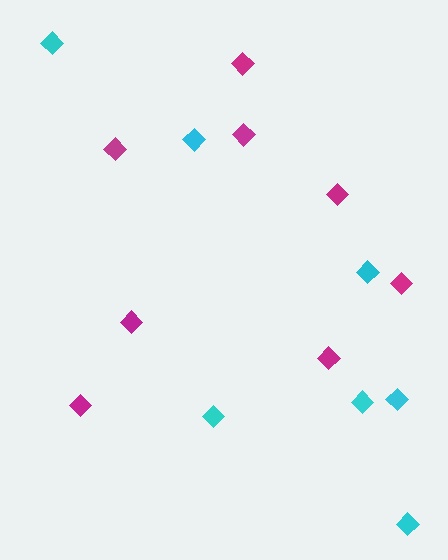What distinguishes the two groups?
There are 2 groups: one group of magenta diamonds (8) and one group of cyan diamonds (7).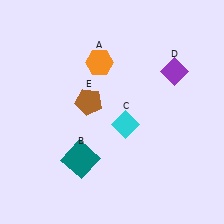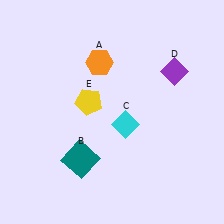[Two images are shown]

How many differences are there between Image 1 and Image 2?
There is 1 difference between the two images.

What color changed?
The pentagon (E) changed from brown in Image 1 to yellow in Image 2.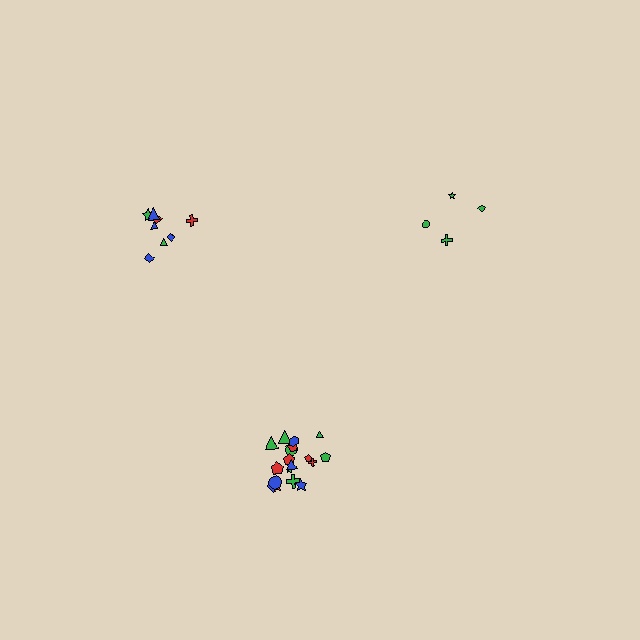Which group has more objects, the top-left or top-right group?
The top-left group.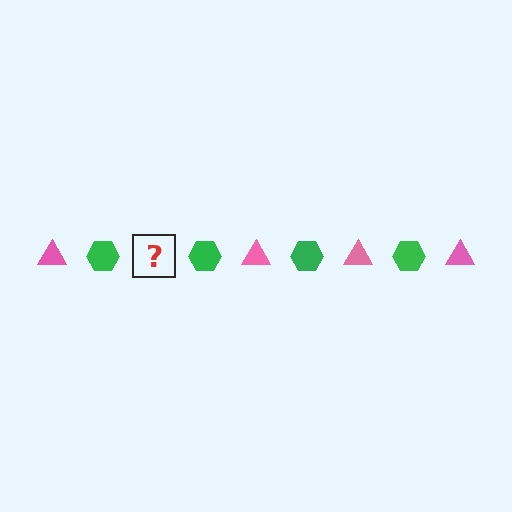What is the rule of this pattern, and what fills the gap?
The rule is that the pattern alternates between pink triangle and green hexagon. The gap should be filled with a pink triangle.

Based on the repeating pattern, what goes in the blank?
The blank should be a pink triangle.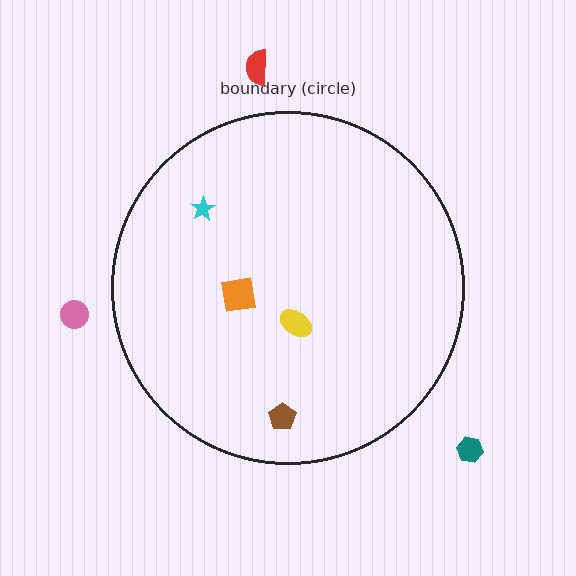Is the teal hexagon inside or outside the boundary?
Outside.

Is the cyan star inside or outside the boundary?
Inside.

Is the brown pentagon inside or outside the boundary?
Inside.